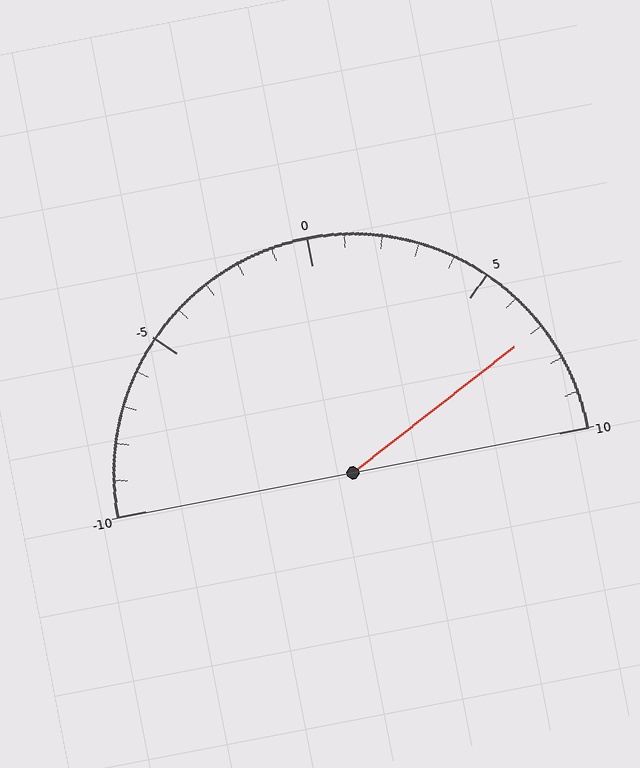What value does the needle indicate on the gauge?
The needle indicates approximately 7.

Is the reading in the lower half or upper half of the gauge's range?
The reading is in the upper half of the range (-10 to 10).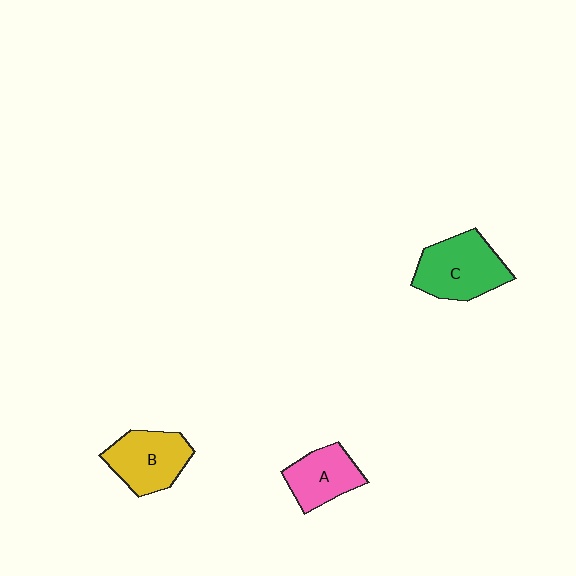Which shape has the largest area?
Shape C (green).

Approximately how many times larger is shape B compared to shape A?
Approximately 1.2 times.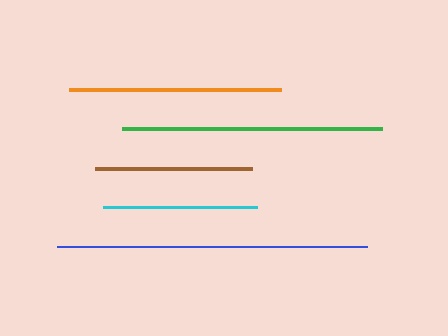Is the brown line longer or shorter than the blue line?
The blue line is longer than the brown line.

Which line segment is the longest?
The blue line is the longest at approximately 310 pixels.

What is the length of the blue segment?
The blue segment is approximately 310 pixels long.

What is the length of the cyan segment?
The cyan segment is approximately 153 pixels long.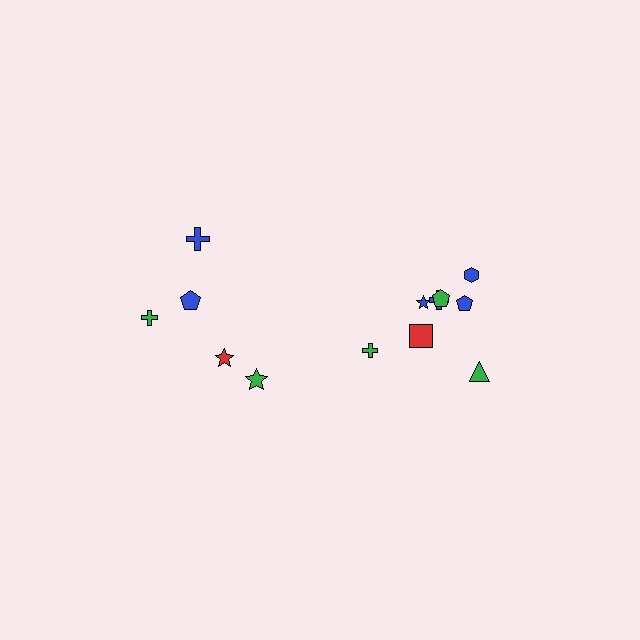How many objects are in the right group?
There are 8 objects.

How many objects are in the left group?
There are 5 objects.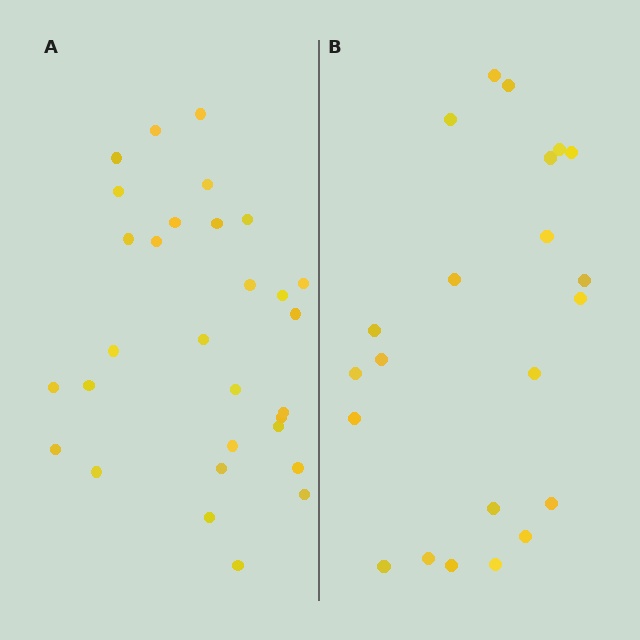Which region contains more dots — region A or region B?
Region A (the left region) has more dots.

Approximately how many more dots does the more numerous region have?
Region A has roughly 8 or so more dots than region B.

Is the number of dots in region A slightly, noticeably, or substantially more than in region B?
Region A has noticeably more, but not dramatically so. The ratio is roughly 1.4 to 1.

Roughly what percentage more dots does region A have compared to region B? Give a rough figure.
About 35% more.